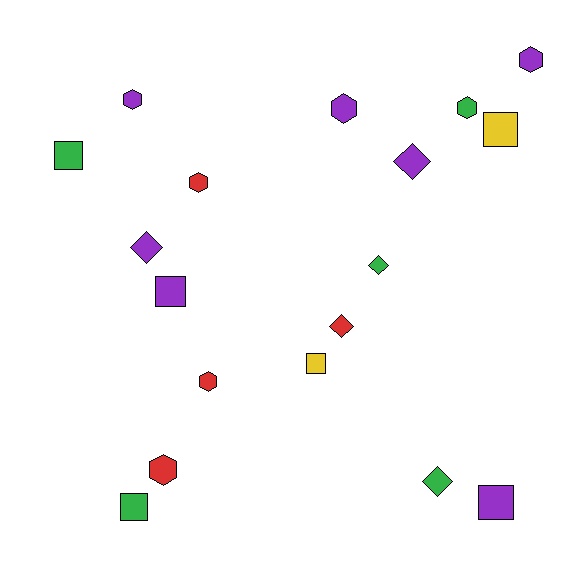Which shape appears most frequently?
Hexagon, with 7 objects.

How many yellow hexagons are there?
There are no yellow hexagons.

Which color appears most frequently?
Purple, with 7 objects.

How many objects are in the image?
There are 18 objects.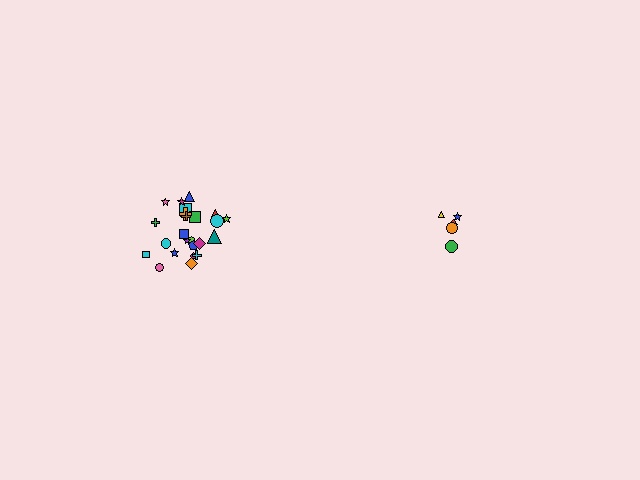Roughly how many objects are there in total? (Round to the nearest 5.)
Roughly 30 objects in total.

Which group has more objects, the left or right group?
The left group.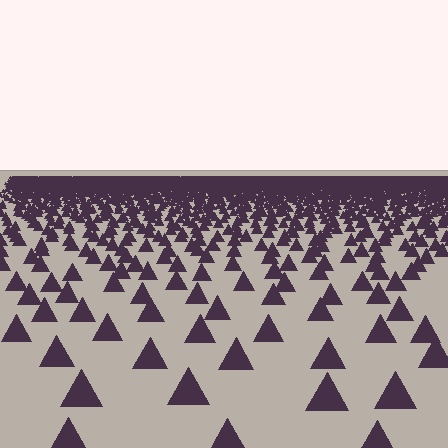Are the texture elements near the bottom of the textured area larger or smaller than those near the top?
Larger. Near the bottom, elements are closer to the viewer and appear at a bigger on-screen size.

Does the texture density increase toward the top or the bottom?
Density increases toward the top.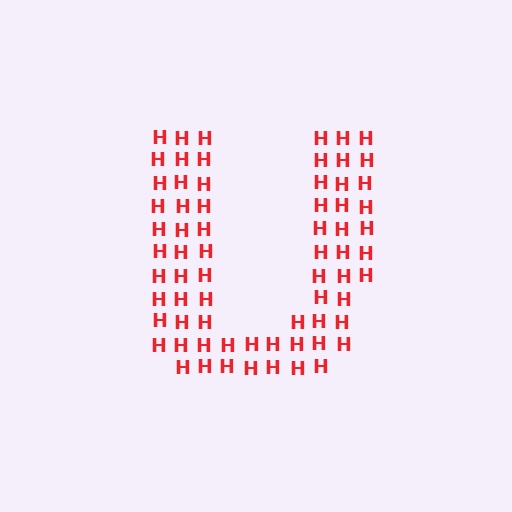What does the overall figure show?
The overall figure shows the letter U.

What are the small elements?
The small elements are letter H's.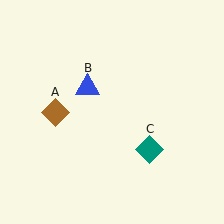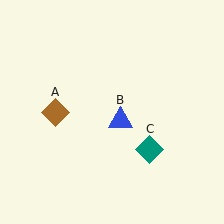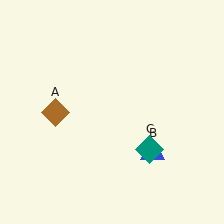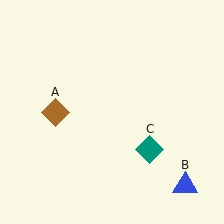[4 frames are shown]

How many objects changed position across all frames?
1 object changed position: blue triangle (object B).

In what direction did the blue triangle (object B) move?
The blue triangle (object B) moved down and to the right.